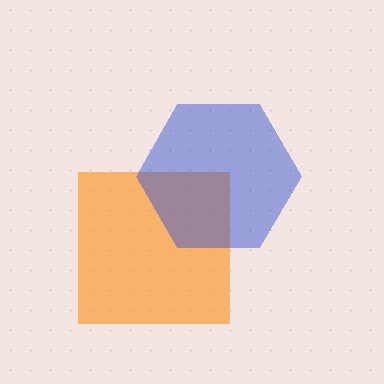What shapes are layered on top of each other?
The layered shapes are: an orange square, a blue hexagon.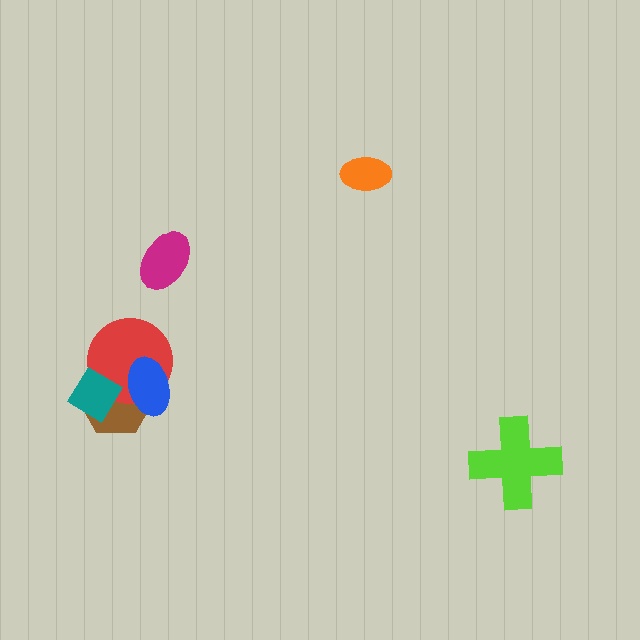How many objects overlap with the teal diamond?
2 objects overlap with the teal diamond.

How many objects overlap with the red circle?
3 objects overlap with the red circle.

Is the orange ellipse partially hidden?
No, no other shape covers it.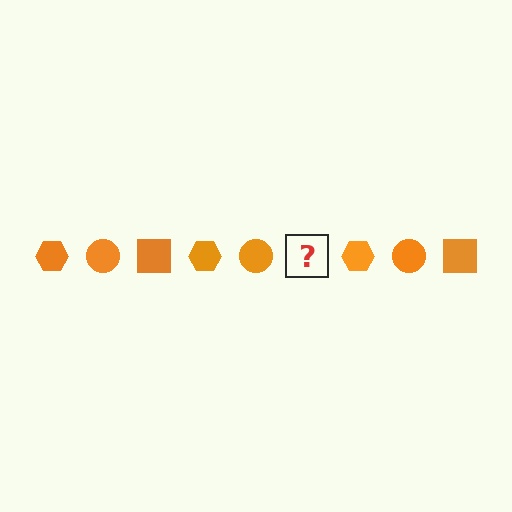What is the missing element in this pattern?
The missing element is an orange square.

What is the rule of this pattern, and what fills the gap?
The rule is that the pattern cycles through hexagon, circle, square shapes in orange. The gap should be filled with an orange square.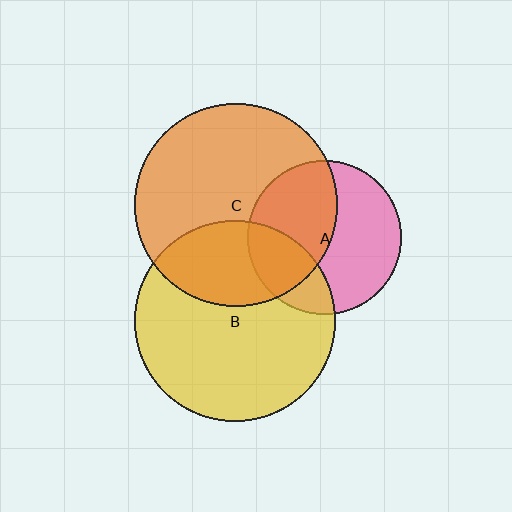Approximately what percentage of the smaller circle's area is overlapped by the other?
Approximately 45%.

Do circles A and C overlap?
Yes.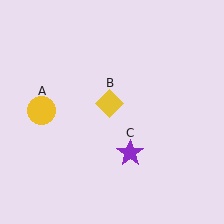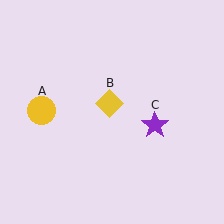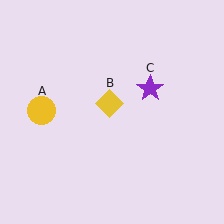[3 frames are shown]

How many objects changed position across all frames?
1 object changed position: purple star (object C).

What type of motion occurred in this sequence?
The purple star (object C) rotated counterclockwise around the center of the scene.